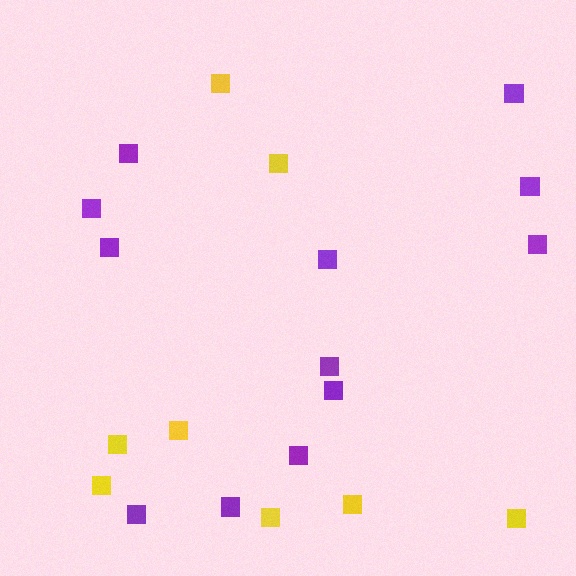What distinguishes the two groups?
There are 2 groups: one group of yellow squares (8) and one group of purple squares (12).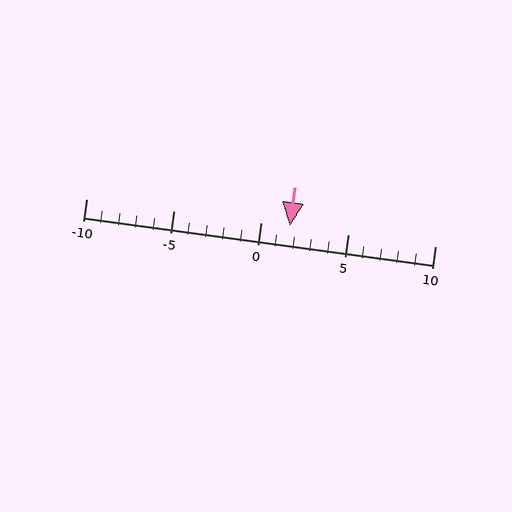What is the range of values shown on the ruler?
The ruler shows values from -10 to 10.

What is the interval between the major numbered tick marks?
The major tick marks are spaced 5 units apart.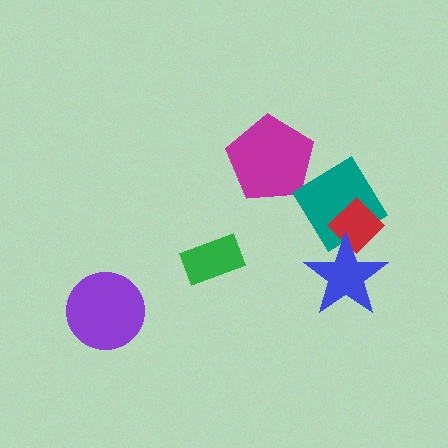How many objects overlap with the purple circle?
0 objects overlap with the purple circle.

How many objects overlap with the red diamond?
2 objects overlap with the red diamond.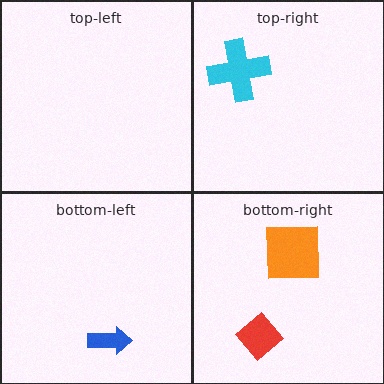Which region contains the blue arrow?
The bottom-left region.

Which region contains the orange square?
The bottom-right region.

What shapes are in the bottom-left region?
The blue arrow.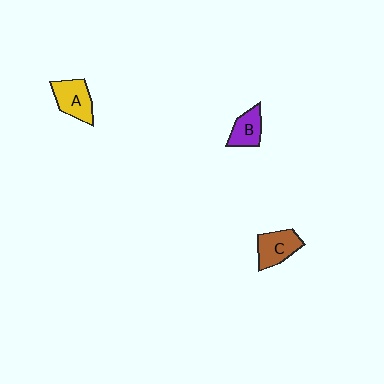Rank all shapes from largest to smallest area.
From largest to smallest: A (yellow), C (brown), B (purple).